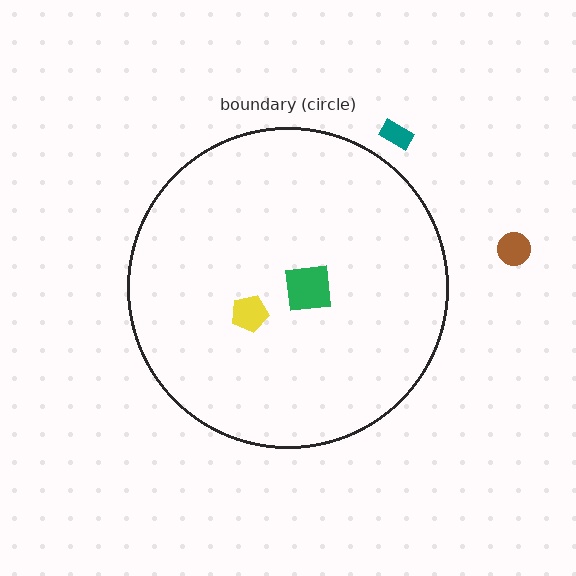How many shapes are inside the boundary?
2 inside, 2 outside.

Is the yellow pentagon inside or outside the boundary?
Inside.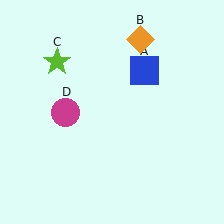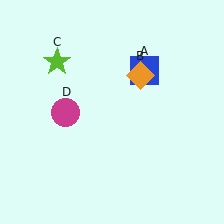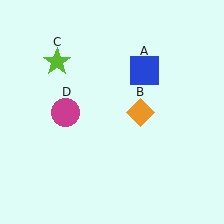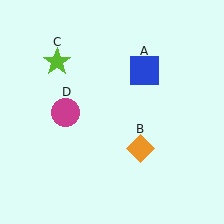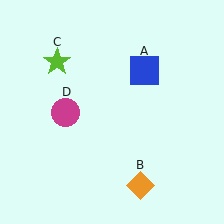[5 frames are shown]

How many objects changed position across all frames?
1 object changed position: orange diamond (object B).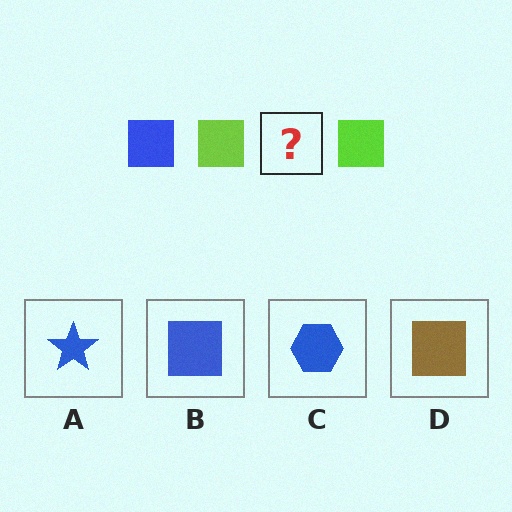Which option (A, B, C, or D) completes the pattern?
B.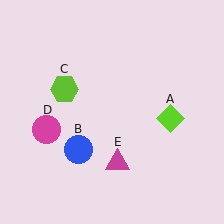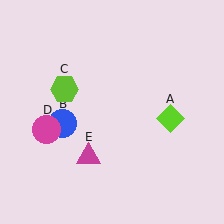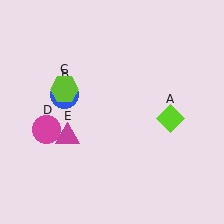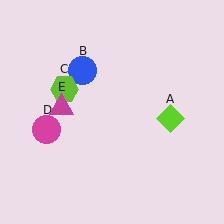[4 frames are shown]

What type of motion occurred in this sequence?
The blue circle (object B), magenta triangle (object E) rotated clockwise around the center of the scene.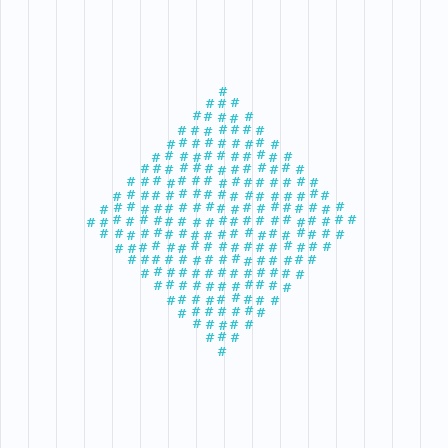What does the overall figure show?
The overall figure shows a diamond.